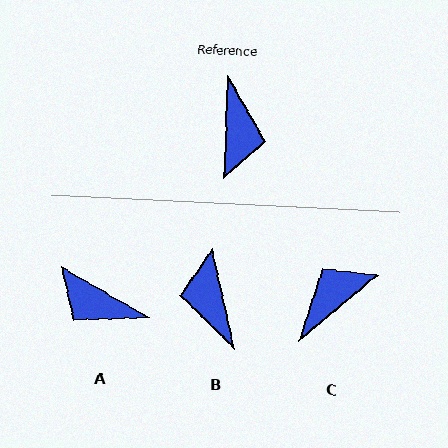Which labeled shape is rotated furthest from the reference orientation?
B, about 166 degrees away.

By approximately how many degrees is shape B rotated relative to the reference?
Approximately 166 degrees clockwise.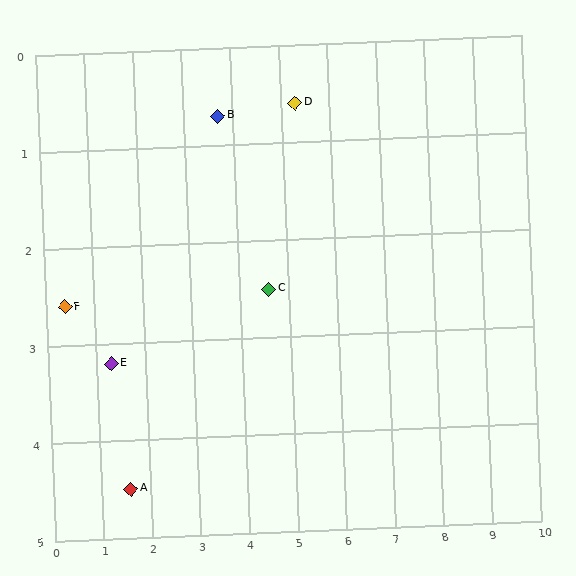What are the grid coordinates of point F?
Point F is at approximately (0.4, 2.6).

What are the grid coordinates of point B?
Point B is at approximately (3.7, 0.7).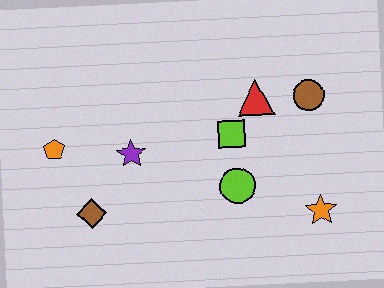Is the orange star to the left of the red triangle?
No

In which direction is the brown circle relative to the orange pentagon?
The brown circle is to the right of the orange pentagon.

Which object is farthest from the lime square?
The orange pentagon is farthest from the lime square.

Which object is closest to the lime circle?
The lime square is closest to the lime circle.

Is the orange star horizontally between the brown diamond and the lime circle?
No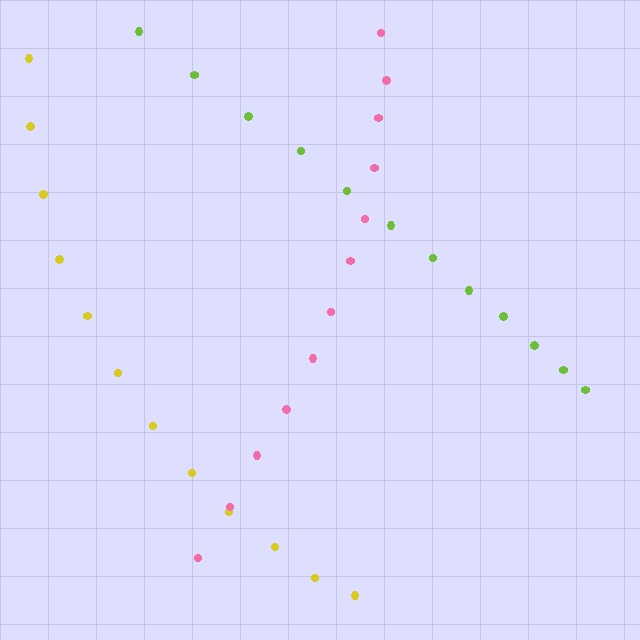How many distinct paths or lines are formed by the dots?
There are 3 distinct paths.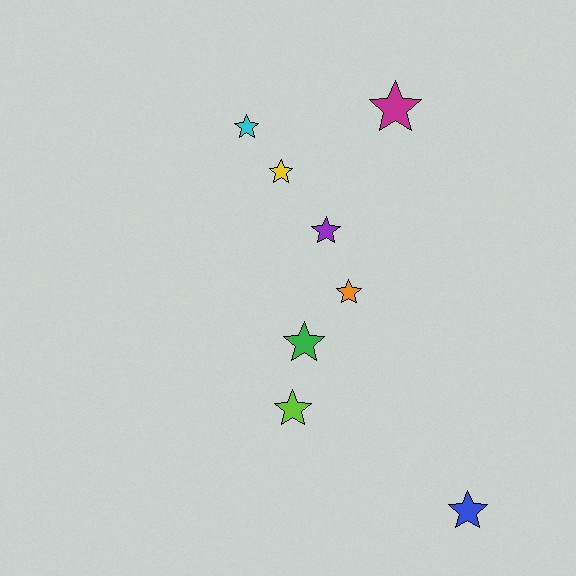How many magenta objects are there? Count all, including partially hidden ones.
There is 1 magenta object.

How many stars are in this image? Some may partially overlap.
There are 8 stars.